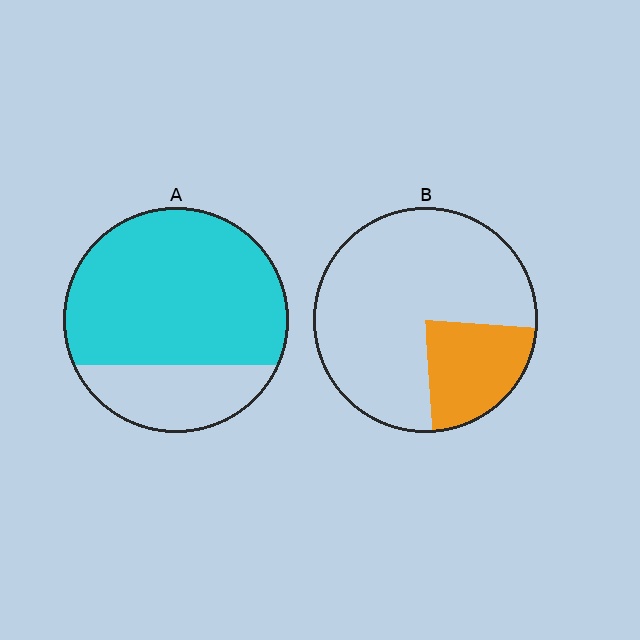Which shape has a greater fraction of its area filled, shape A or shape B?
Shape A.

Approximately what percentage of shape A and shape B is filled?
A is approximately 75% and B is approximately 25%.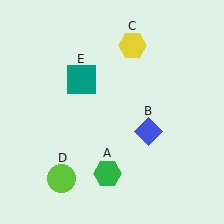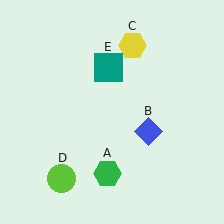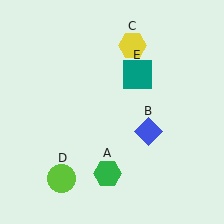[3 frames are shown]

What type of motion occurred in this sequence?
The teal square (object E) rotated clockwise around the center of the scene.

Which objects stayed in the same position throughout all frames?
Green hexagon (object A) and blue diamond (object B) and yellow hexagon (object C) and lime circle (object D) remained stationary.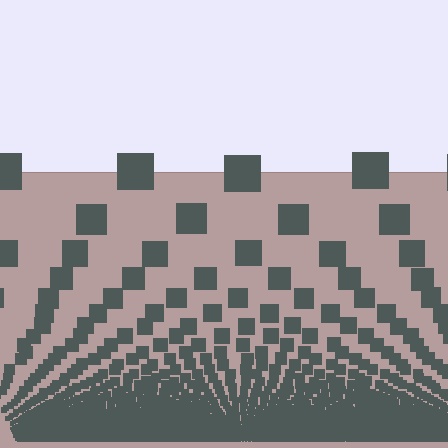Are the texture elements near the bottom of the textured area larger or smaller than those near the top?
Smaller. The gradient is inverted — elements near the bottom are smaller and denser.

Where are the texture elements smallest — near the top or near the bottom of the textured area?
Near the bottom.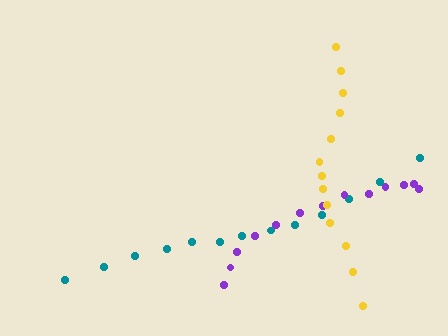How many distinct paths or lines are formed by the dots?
There are 3 distinct paths.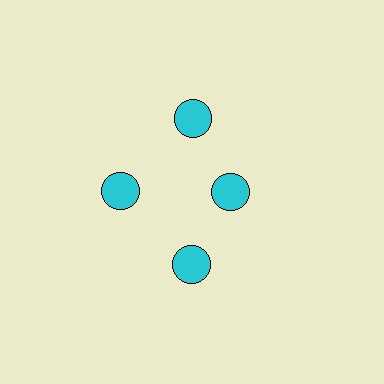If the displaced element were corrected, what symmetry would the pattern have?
It would have 4-fold rotational symmetry — the pattern would map onto itself every 90 degrees.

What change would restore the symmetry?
The symmetry would be restored by moving it outward, back onto the ring so that all 4 circles sit at equal angles and equal distance from the center.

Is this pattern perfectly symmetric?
No. The 4 cyan circles are arranged in a ring, but one element near the 3 o'clock position is pulled inward toward the center, breaking the 4-fold rotational symmetry.